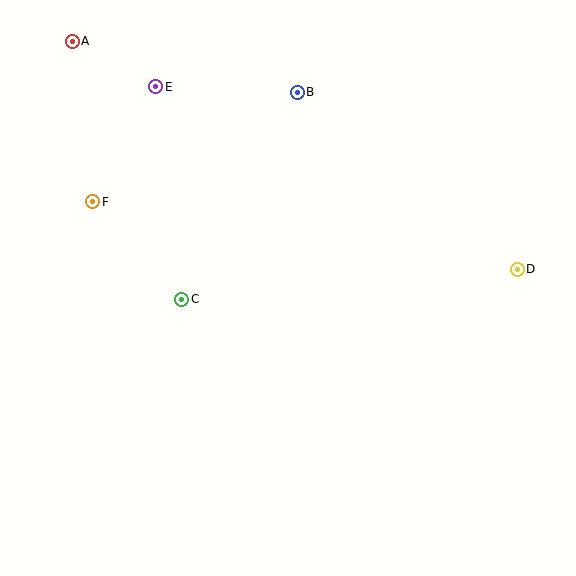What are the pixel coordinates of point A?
Point A is at (72, 41).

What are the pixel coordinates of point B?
Point B is at (297, 92).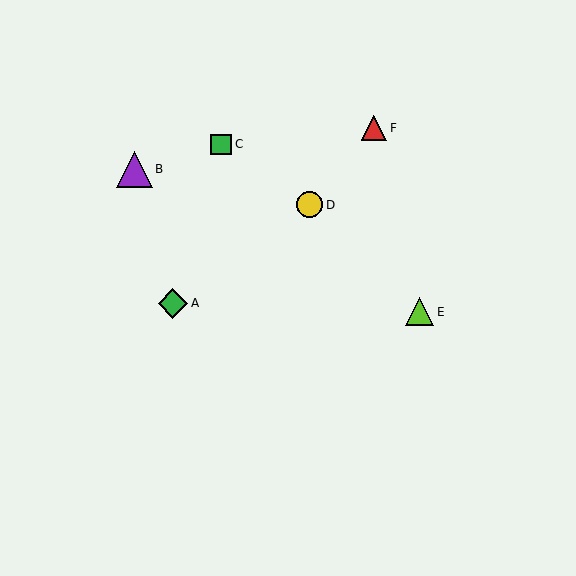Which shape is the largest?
The purple triangle (labeled B) is the largest.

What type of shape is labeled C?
Shape C is a green square.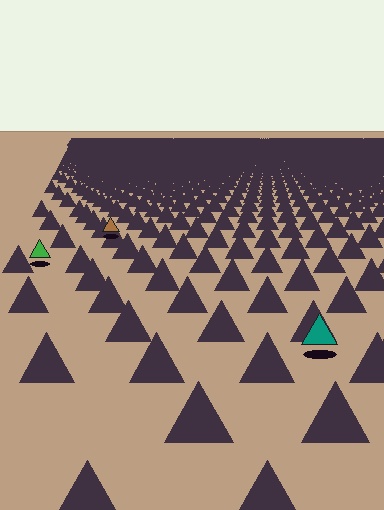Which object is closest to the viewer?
The teal triangle is closest. The texture marks near it are larger and more spread out.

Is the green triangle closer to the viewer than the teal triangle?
No. The teal triangle is closer — you can tell from the texture gradient: the ground texture is coarser near it.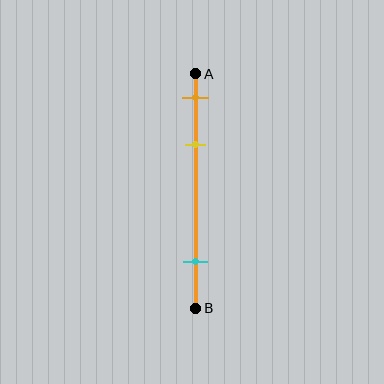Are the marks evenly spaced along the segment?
No, the marks are not evenly spaced.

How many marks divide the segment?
There are 3 marks dividing the segment.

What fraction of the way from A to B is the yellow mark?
The yellow mark is approximately 30% (0.3) of the way from A to B.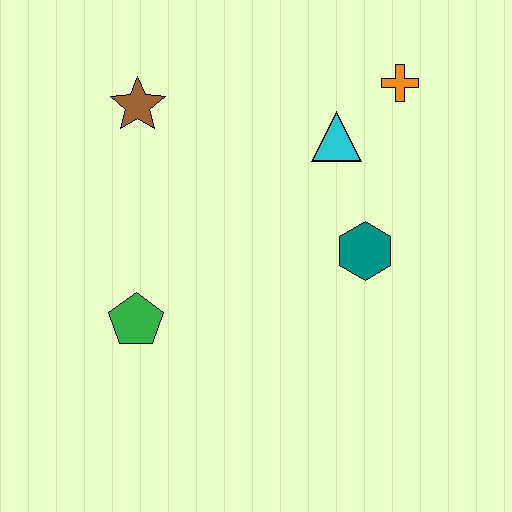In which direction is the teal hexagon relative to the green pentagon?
The teal hexagon is to the right of the green pentagon.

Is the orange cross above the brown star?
Yes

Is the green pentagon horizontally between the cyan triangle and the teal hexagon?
No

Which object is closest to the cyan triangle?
The orange cross is closest to the cyan triangle.